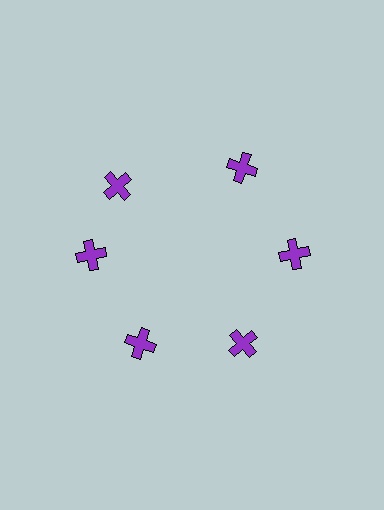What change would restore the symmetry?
The symmetry would be restored by rotating it back into even spacing with its neighbors so that all 6 crosses sit at equal angles and equal distance from the center.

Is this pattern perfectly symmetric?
No. The 6 purple crosses are arranged in a ring, but one element near the 11 o'clock position is rotated out of alignment along the ring, breaking the 6-fold rotational symmetry.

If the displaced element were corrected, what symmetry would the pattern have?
It would have 6-fold rotational symmetry — the pattern would map onto itself every 60 degrees.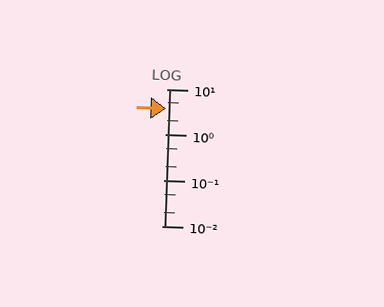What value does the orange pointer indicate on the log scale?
The pointer indicates approximately 3.7.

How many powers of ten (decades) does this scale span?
The scale spans 3 decades, from 0.01 to 10.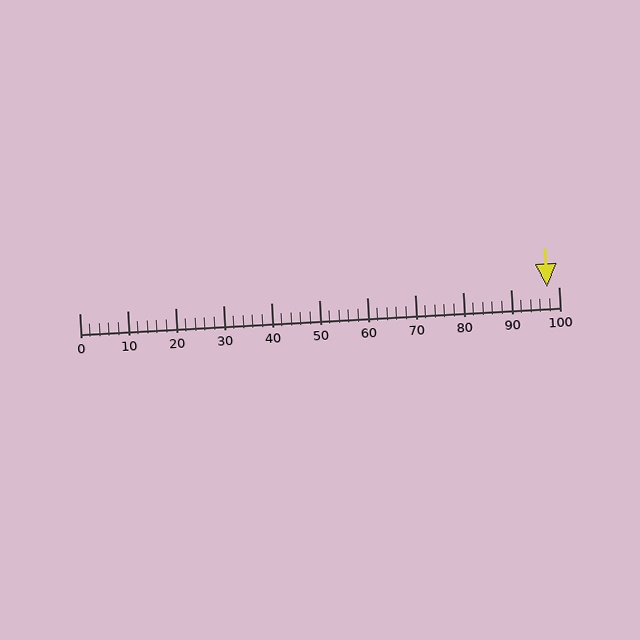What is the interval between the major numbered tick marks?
The major tick marks are spaced 10 units apart.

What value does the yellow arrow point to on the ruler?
The yellow arrow points to approximately 98.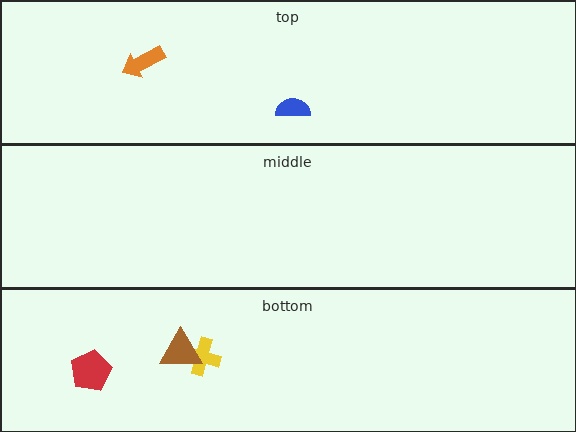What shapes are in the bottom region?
The yellow cross, the red pentagon, the brown triangle.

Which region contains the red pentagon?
The bottom region.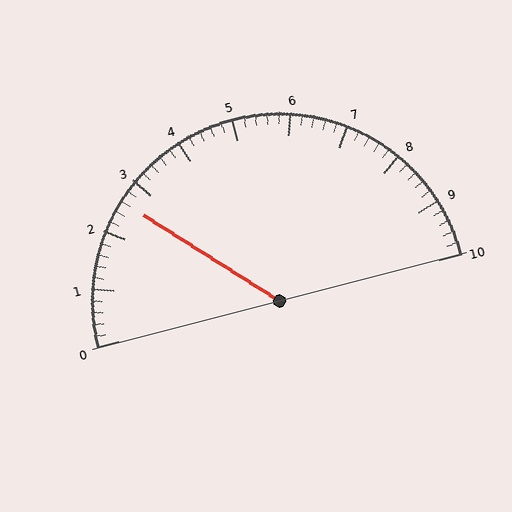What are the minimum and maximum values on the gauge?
The gauge ranges from 0 to 10.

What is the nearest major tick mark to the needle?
The nearest major tick mark is 3.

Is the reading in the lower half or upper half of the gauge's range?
The reading is in the lower half of the range (0 to 10).